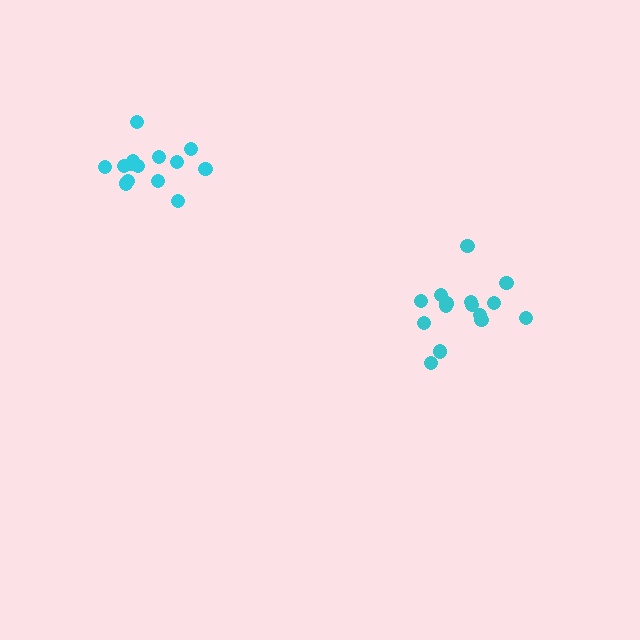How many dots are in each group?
Group 1: 14 dots, Group 2: 15 dots (29 total).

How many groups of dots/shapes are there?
There are 2 groups.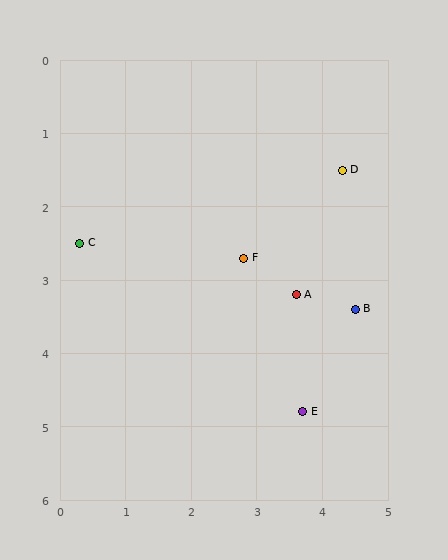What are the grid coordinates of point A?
Point A is at approximately (3.6, 3.2).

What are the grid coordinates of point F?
Point F is at approximately (2.8, 2.7).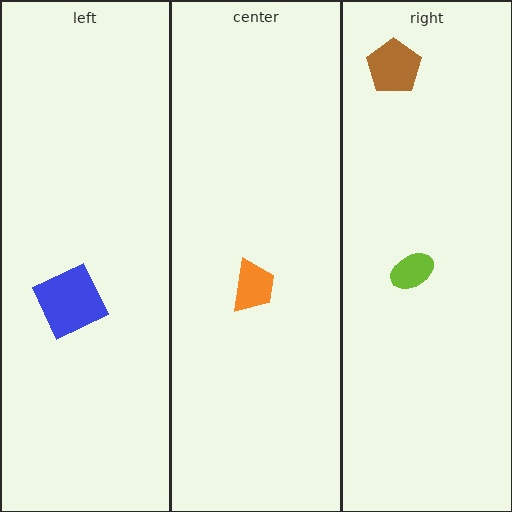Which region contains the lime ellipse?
The right region.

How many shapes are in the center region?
1.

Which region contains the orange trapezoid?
The center region.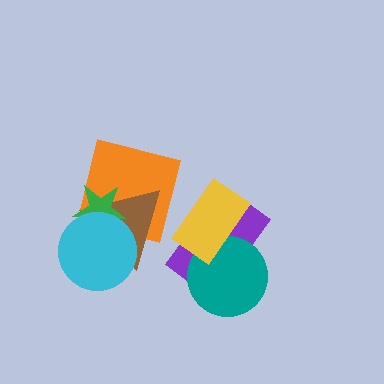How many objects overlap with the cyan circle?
3 objects overlap with the cyan circle.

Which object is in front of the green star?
The cyan circle is in front of the green star.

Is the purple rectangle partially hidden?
Yes, it is partially covered by another shape.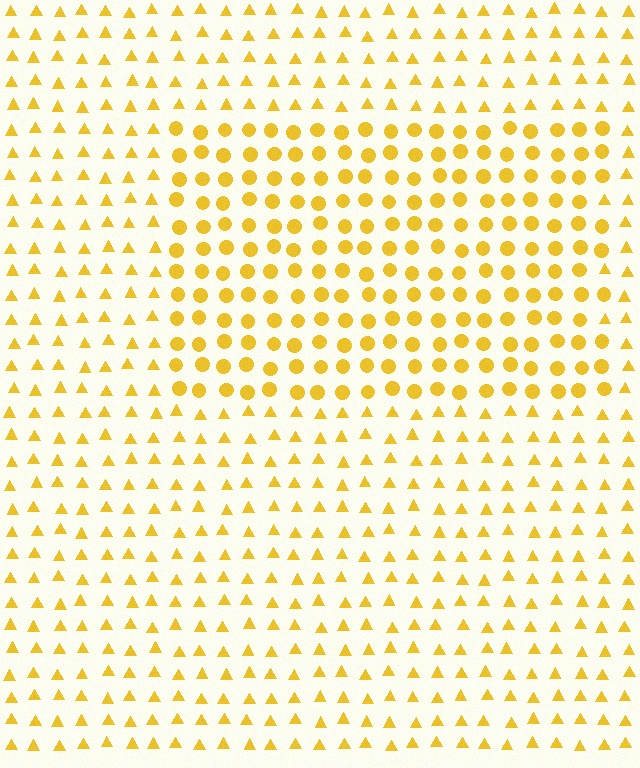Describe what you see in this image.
The image is filled with small yellow elements arranged in a uniform grid. A rectangle-shaped region contains circles, while the surrounding area contains triangles. The boundary is defined purely by the change in element shape.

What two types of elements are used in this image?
The image uses circles inside the rectangle region and triangles outside it.